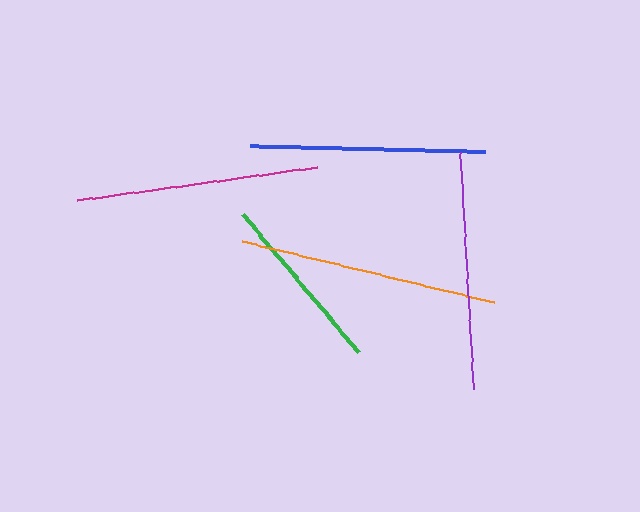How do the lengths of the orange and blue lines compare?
The orange and blue lines are approximately the same length.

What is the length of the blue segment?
The blue segment is approximately 235 pixels long.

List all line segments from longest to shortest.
From longest to shortest: orange, magenta, purple, blue, green.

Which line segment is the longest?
The orange line is the longest at approximately 258 pixels.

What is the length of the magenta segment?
The magenta segment is approximately 242 pixels long.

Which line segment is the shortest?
The green line is the shortest at approximately 180 pixels.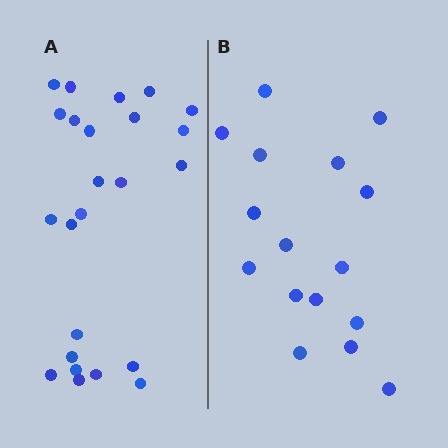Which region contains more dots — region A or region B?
Region A (the left region) has more dots.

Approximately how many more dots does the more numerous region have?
Region A has roughly 8 or so more dots than region B.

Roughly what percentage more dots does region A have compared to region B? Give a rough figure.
About 50% more.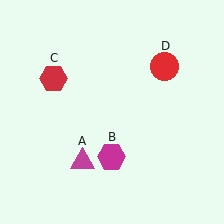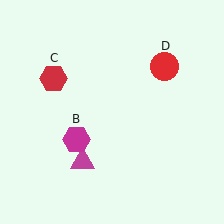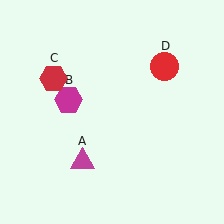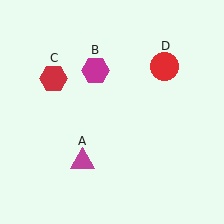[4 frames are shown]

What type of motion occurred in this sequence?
The magenta hexagon (object B) rotated clockwise around the center of the scene.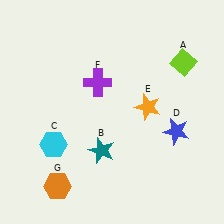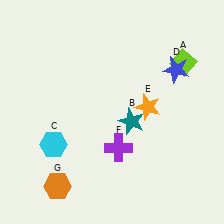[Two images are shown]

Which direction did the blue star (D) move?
The blue star (D) moved up.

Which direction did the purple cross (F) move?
The purple cross (F) moved down.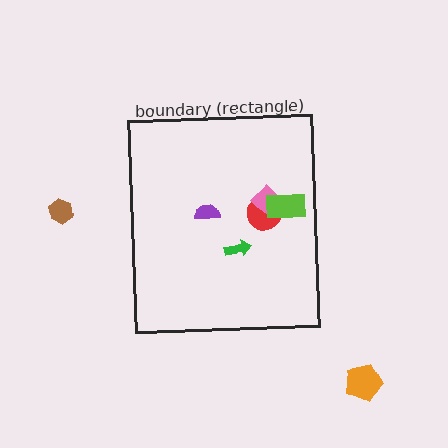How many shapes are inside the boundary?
5 inside, 2 outside.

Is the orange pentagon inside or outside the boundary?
Outside.